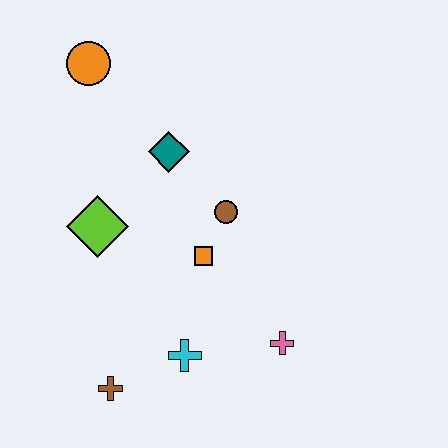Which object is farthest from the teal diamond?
The brown cross is farthest from the teal diamond.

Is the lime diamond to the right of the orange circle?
Yes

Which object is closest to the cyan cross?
The brown cross is closest to the cyan cross.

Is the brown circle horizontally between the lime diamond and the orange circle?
No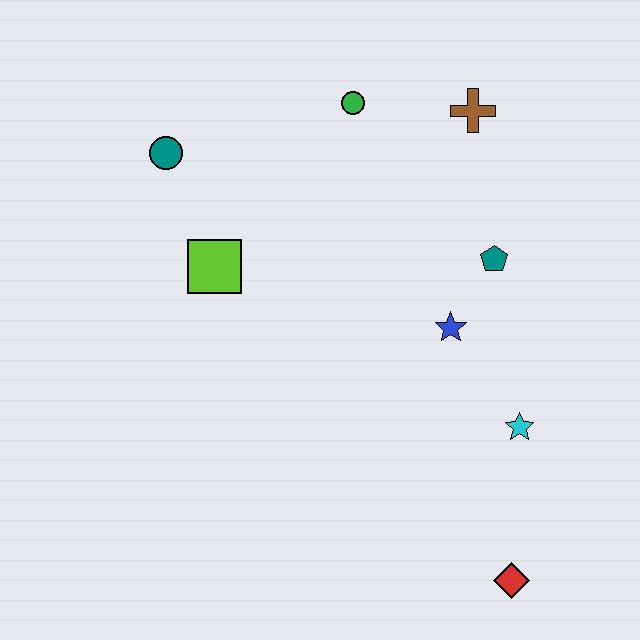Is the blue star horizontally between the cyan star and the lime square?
Yes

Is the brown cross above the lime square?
Yes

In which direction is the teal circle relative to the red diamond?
The teal circle is above the red diamond.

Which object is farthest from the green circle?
The red diamond is farthest from the green circle.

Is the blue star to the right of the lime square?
Yes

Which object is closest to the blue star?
The teal pentagon is closest to the blue star.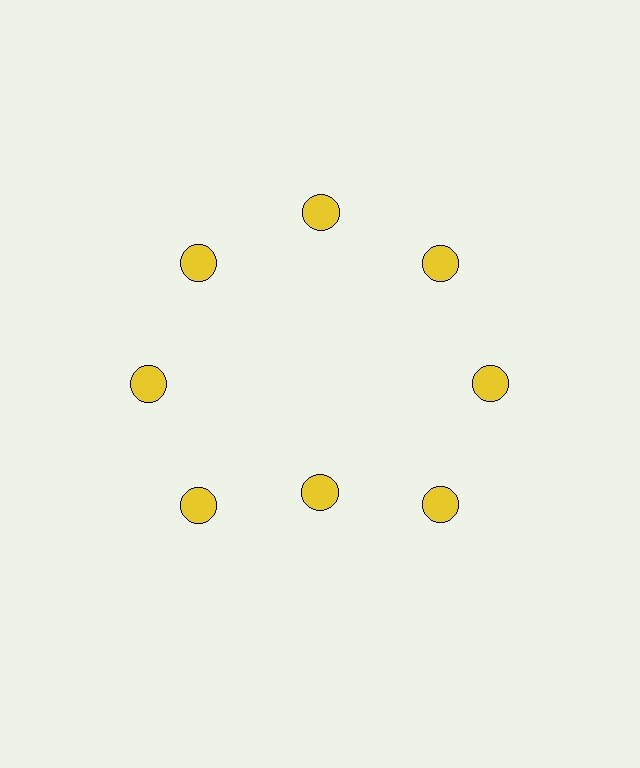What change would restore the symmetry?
The symmetry would be restored by moving it outward, back onto the ring so that all 8 circles sit at equal angles and equal distance from the center.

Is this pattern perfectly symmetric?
No. The 8 yellow circles are arranged in a ring, but one element near the 6 o'clock position is pulled inward toward the center, breaking the 8-fold rotational symmetry.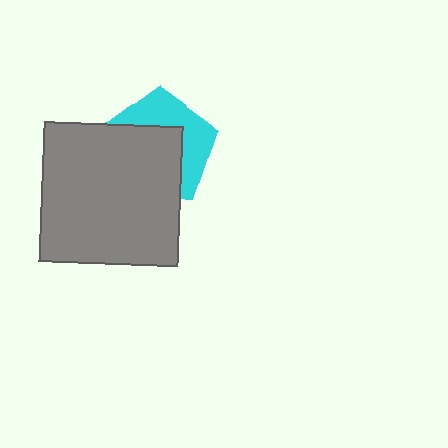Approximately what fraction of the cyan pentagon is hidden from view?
Roughly 58% of the cyan pentagon is hidden behind the gray square.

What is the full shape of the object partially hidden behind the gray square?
The partially hidden object is a cyan pentagon.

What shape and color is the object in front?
The object in front is a gray square.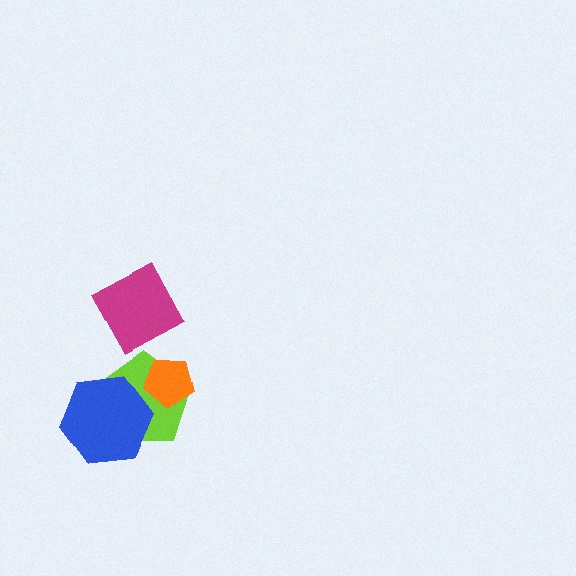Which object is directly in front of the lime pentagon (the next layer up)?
The blue hexagon is directly in front of the lime pentagon.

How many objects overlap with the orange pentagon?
1 object overlaps with the orange pentagon.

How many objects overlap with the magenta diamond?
0 objects overlap with the magenta diamond.